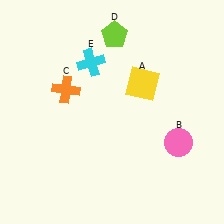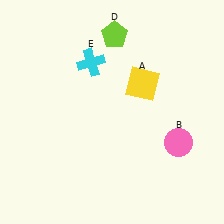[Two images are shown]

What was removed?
The orange cross (C) was removed in Image 2.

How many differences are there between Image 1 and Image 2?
There is 1 difference between the two images.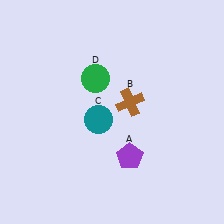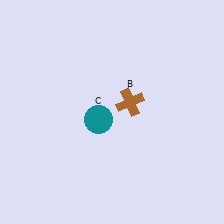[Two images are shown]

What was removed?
The purple pentagon (A), the green circle (D) were removed in Image 2.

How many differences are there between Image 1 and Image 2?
There are 2 differences between the two images.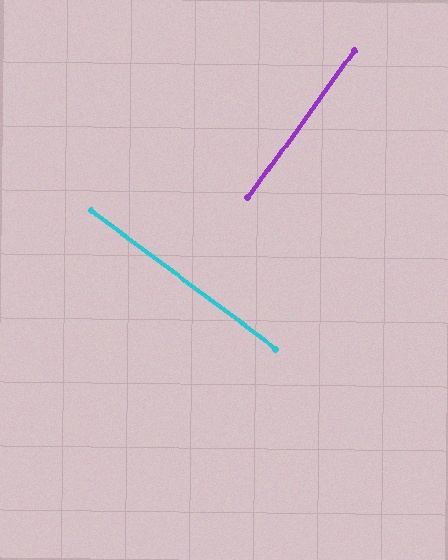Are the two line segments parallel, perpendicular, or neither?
Perpendicular — they meet at approximately 89°.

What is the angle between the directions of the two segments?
Approximately 89 degrees.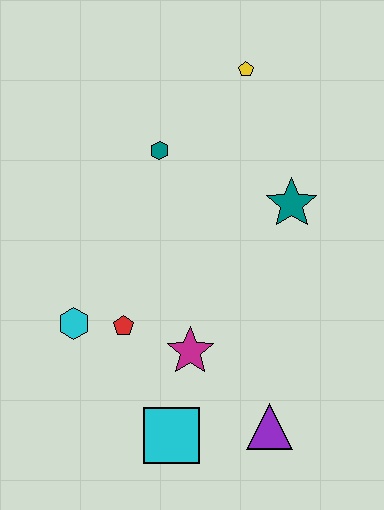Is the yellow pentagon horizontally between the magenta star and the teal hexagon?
No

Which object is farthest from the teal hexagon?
The purple triangle is farthest from the teal hexagon.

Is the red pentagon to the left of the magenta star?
Yes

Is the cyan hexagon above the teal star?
No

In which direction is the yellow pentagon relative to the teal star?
The yellow pentagon is above the teal star.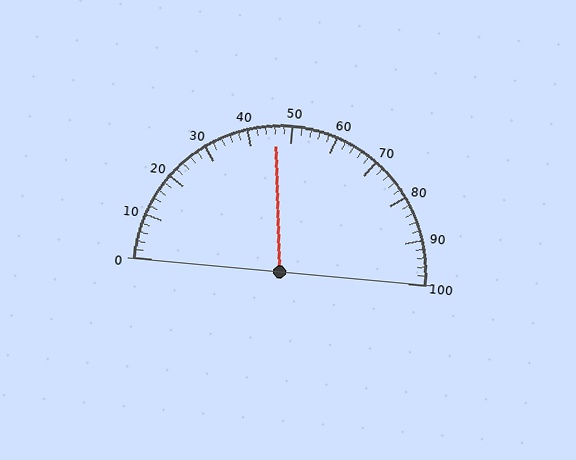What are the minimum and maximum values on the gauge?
The gauge ranges from 0 to 100.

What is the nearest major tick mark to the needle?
The nearest major tick mark is 50.